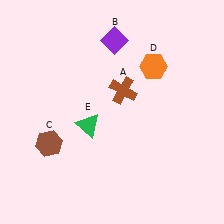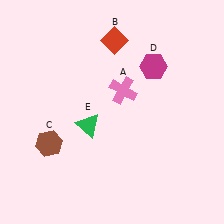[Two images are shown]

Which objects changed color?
A changed from brown to pink. B changed from purple to red. D changed from orange to magenta.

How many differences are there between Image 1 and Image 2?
There are 3 differences between the two images.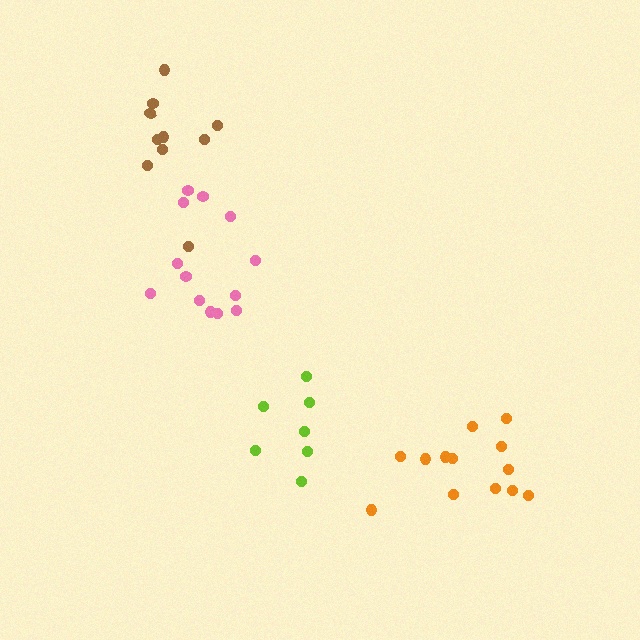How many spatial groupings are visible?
There are 4 spatial groupings.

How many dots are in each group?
Group 1: 13 dots, Group 2: 13 dots, Group 3: 7 dots, Group 4: 10 dots (43 total).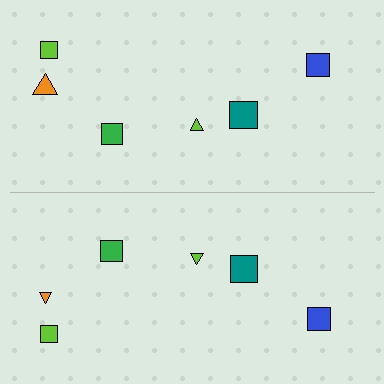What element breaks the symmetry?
The orange triangle on the bottom side has a different size than its mirror counterpart.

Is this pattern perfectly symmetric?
No, the pattern is not perfectly symmetric. The orange triangle on the bottom side has a different size than its mirror counterpart.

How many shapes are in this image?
There are 12 shapes in this image.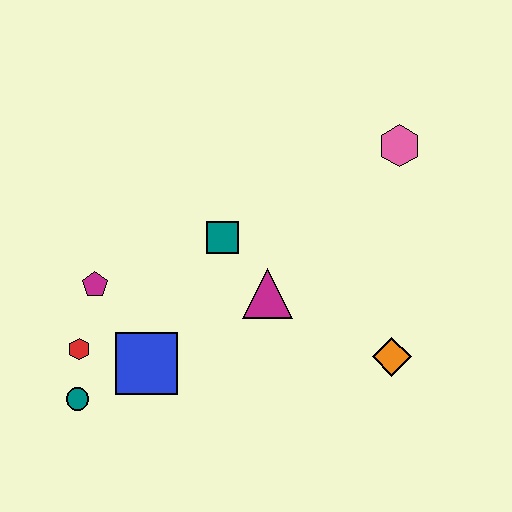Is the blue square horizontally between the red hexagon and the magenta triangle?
Yes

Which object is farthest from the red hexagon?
The pink hexagon is farthest from the red hexagon.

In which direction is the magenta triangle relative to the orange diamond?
The magenta triangle is to the left of the orange diamond.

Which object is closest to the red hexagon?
The teal circle is closest to the red hexagon.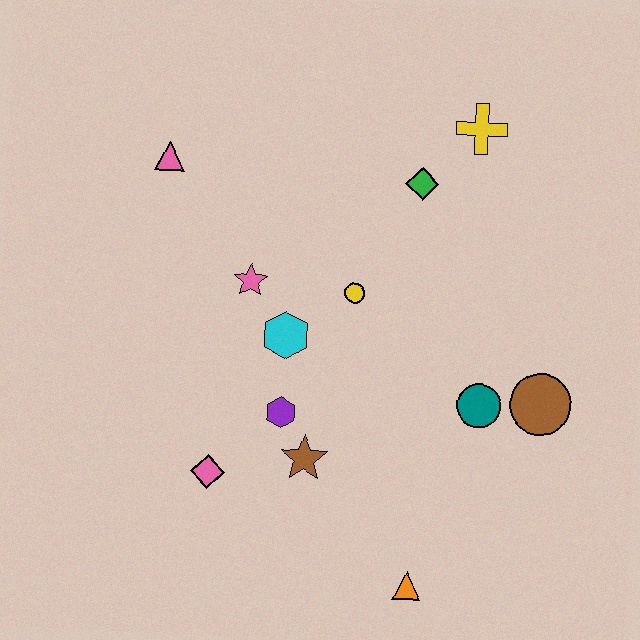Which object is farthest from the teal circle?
The pink triangle is farthest from the teal circle.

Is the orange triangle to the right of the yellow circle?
Yes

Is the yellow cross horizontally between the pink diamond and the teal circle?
Yes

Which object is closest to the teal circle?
The brown circle is closest to the teal circle.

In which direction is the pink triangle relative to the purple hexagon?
The pink triangle is above the purple hexagon.